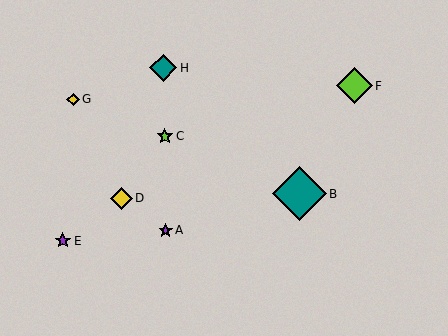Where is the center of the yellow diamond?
The center of the yellow diamond is at (73, 99).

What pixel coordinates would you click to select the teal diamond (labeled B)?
Click at (299, 194) to select the teal diamond B.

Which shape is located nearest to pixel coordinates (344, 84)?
The lime diamond (labeled F) at (354, 86) is nearest to that location.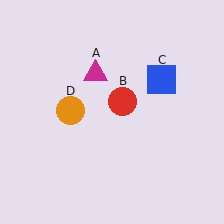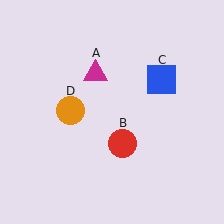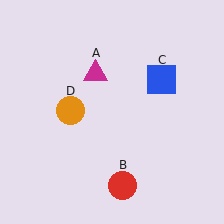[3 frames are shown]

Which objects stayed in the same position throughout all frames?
Magenta triangle (object A) and blue square (object C) and orange circle (object D) remained stationary.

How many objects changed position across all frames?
1 object changed position: red circle (object B).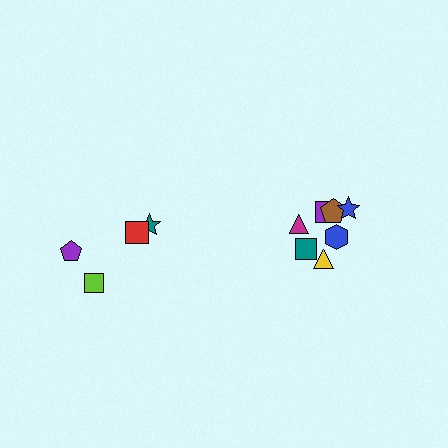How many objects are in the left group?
There are 4 objects.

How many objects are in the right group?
There are 7 objects.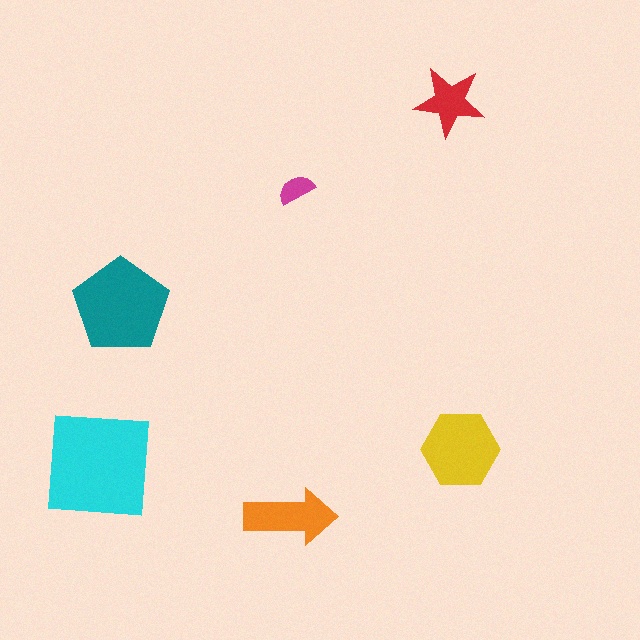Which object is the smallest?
The magenta semicircle.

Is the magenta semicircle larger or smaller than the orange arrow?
Smaller.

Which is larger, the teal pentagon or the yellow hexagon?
The teal pentagon.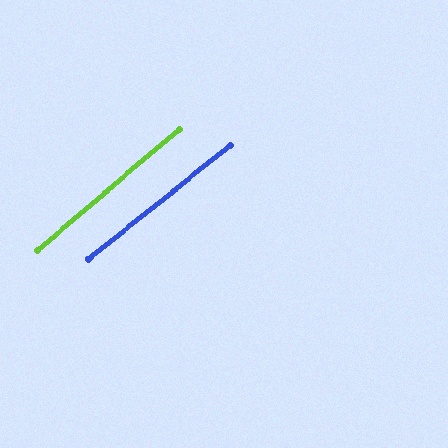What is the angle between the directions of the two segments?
Approximately 2 degrees.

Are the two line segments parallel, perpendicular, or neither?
Parallel — their directions differ by only 1.9°.